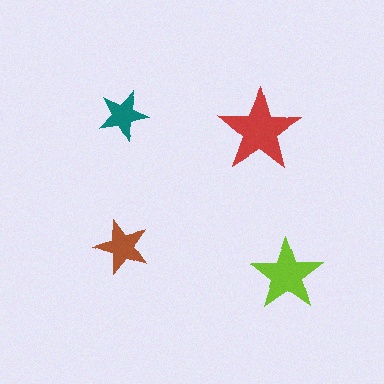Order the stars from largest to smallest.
the red one, the lime one, the brown one, the teal one.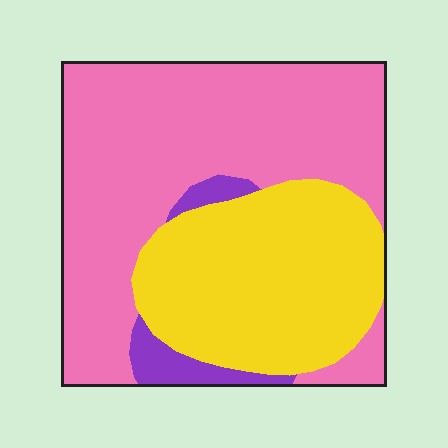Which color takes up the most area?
Pink, at roughly 55%.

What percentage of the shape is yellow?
Yellow covers about 35% of the shape.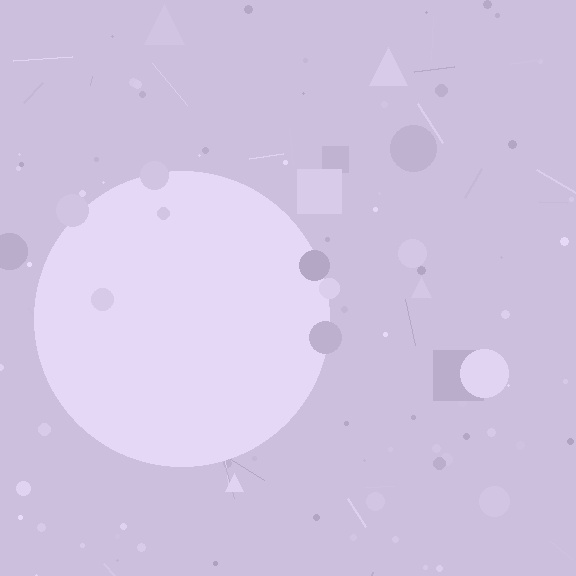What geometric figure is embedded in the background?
A circle is embedded in the background.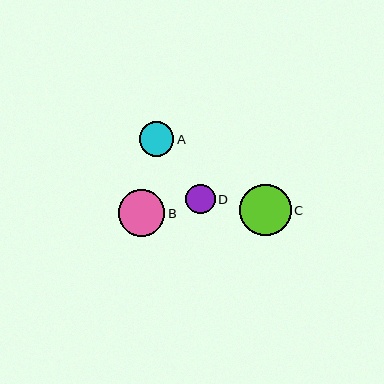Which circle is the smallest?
Circle D is the smallest with a size of approximately 29 pixels.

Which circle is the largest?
Circle C is the largest with a size of approximately 51 pixels.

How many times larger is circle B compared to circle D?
Circle B is approximately 1.6 times the size of circle D.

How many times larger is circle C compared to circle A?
Circle C is approximately 1.5 times the size of circle A.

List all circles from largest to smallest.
From largest to smallest: C, B, A, D.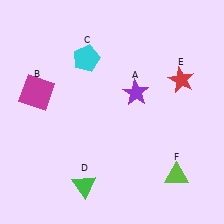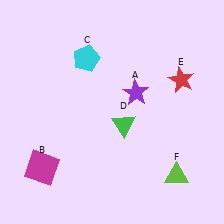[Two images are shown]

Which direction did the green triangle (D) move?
The green triangle (D) moved up.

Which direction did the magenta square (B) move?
The magenta square (B) moved down.